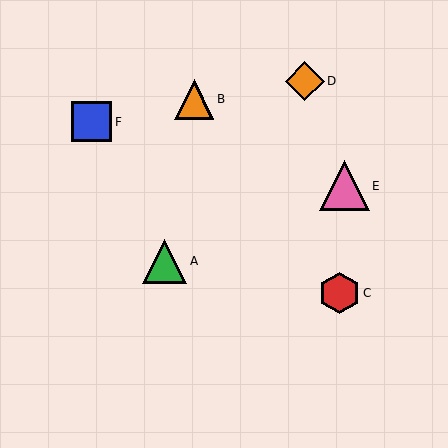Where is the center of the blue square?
The center of the blue square is at (92, 122).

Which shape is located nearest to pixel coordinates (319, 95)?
The orange diamond (labeled D) at (305, 81) is nearest to that location.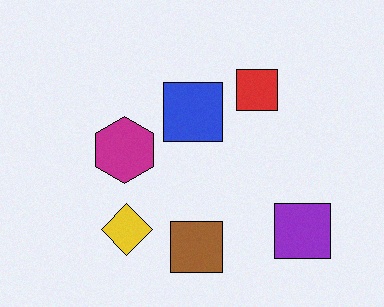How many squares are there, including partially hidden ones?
There are 4 squares.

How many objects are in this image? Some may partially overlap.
There are 6 objects.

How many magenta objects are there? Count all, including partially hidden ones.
There is 1 magenta object.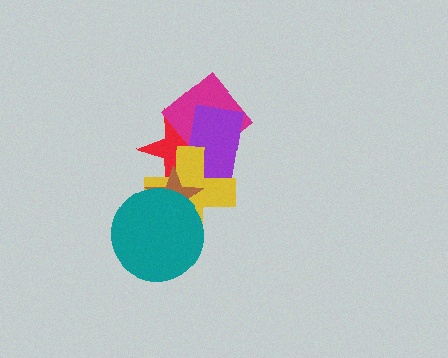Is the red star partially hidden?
Yes, it is partially covered by another shape.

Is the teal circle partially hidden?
No, no other shape covers it.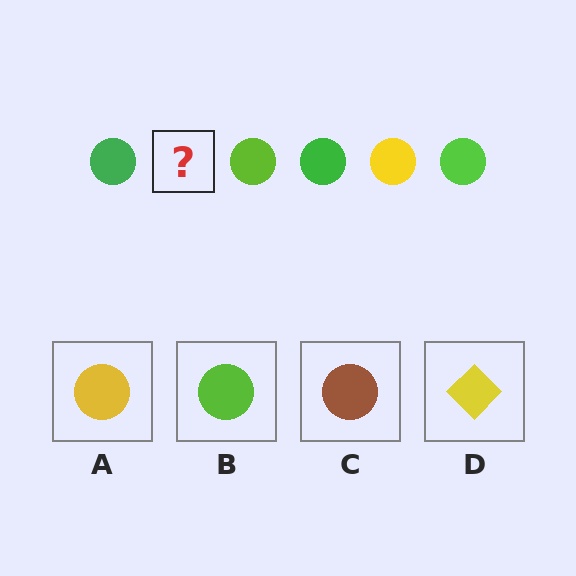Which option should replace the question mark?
Option A.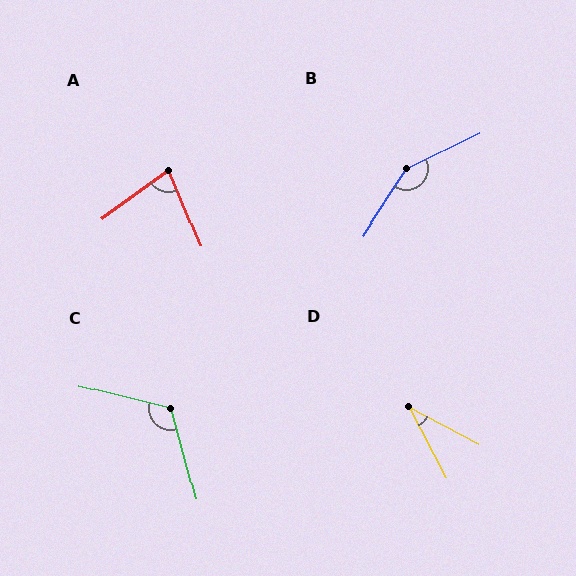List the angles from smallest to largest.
D (34°), A (77°), C (119°), B (149°).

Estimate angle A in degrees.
Approximately 77 degrees.